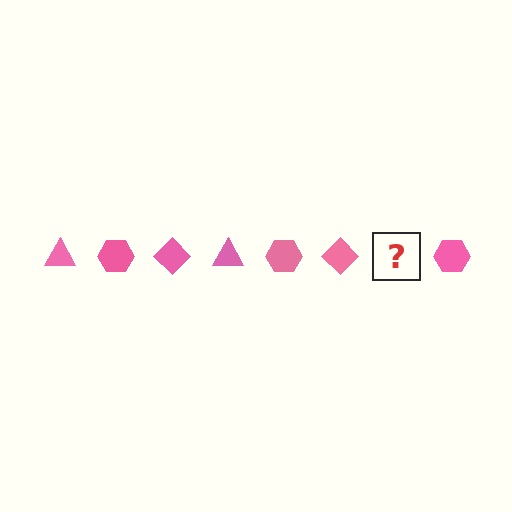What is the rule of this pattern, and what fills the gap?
The rule is that the pattern cycles through triangle, hexagon, diamond shapes in pink. The gap should be filled with a pink triangle.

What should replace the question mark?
The question mark should be replaced with a pink triangle.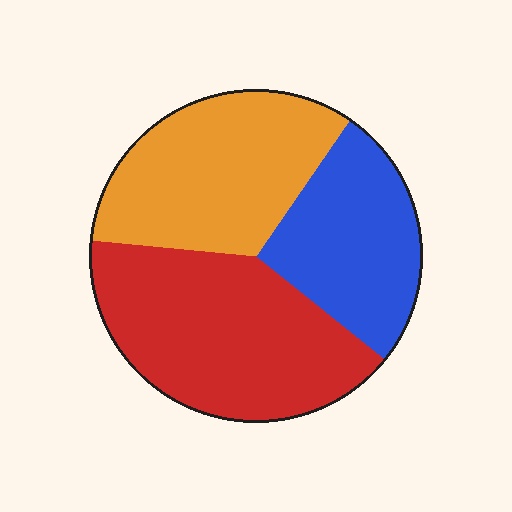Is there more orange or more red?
Red.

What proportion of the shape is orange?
Orange takes up between a quarter and a half of the shape.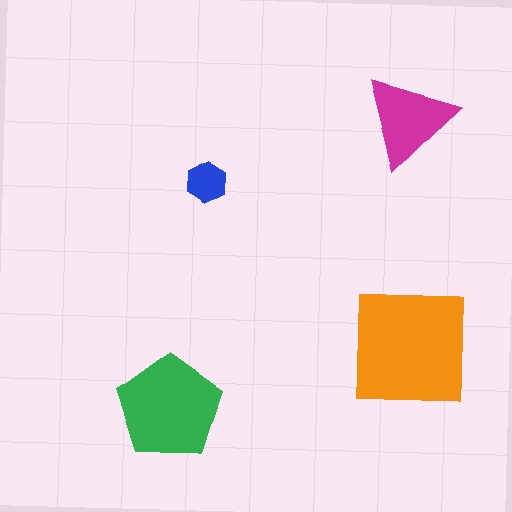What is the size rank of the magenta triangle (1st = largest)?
3rd.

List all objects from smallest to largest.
The blue hexagon, the magenta triangle, the green pentagon, the orange square.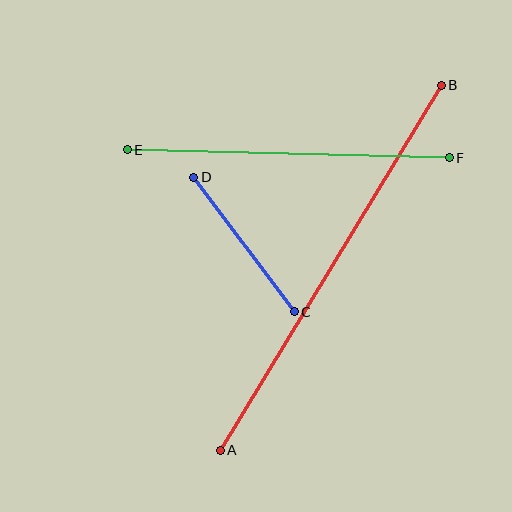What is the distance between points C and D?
The distance is approximately 168 pixels.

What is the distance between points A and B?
The distance is approximately 427 pixels.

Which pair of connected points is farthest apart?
Points A and B are farthest apart.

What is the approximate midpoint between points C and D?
The midpoint is at approximately (244, 244) pixels.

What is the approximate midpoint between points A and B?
The midpoint is at approximately (331, 268) pixels.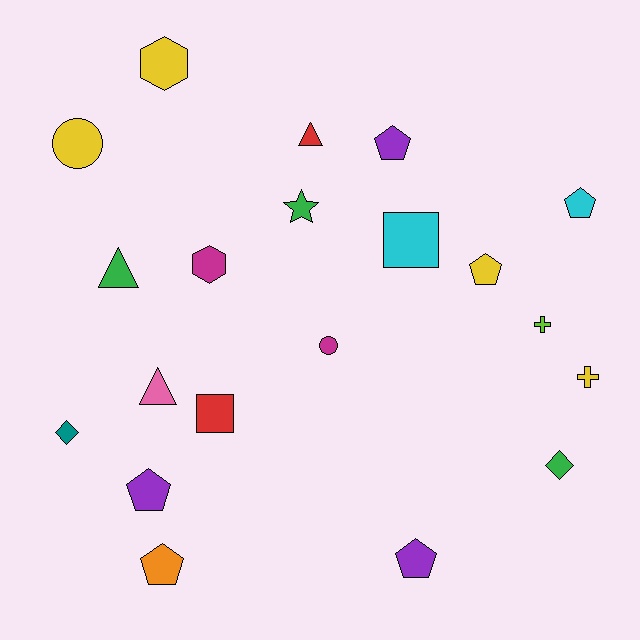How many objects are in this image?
There are 20 objects.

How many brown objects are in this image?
There are no brown objects.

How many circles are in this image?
There are 2 circles.